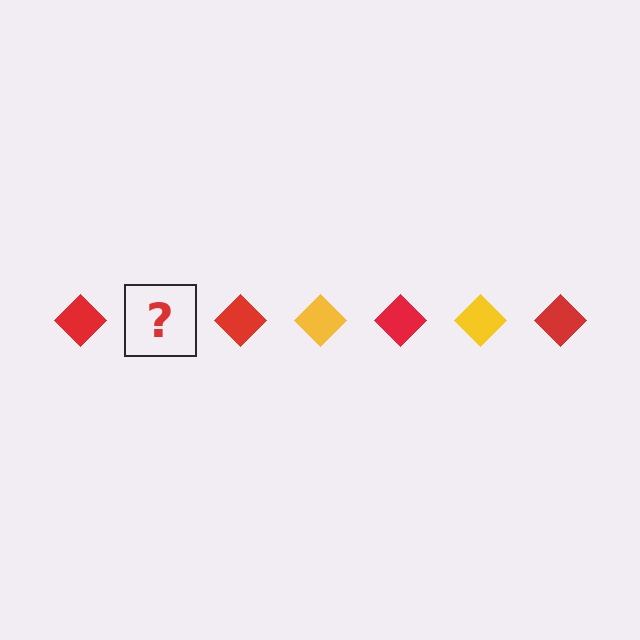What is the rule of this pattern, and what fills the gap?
The rule is that the pattern cycles through red, yellow diamonds. The gap should be filled with a yellow diamond.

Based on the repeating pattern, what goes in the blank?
The blank should be a yellow diamond.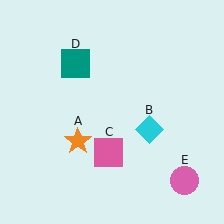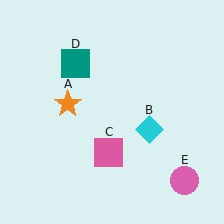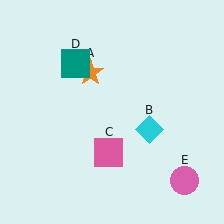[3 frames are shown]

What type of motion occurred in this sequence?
The orange star (object A) rotated clockwise around the center of the scene.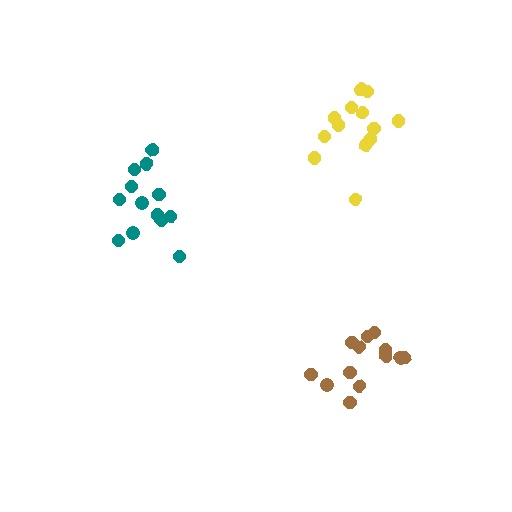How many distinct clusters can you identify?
There are 3 distinct clusters.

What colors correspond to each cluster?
The clusters are colored: teal, yellow, brown.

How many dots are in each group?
Group 1: 13 dots, Group 2: 13 dots, Group 3: 13 dots (39 total).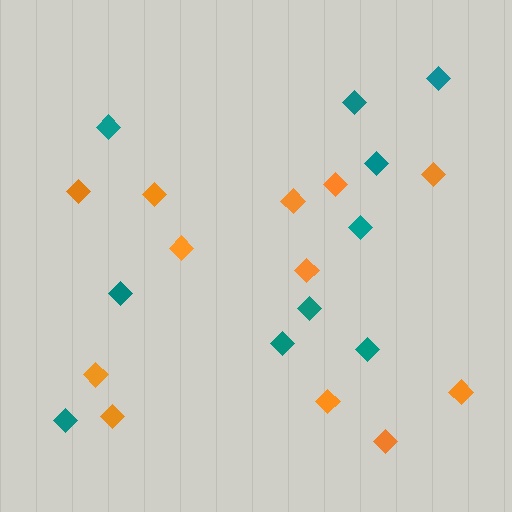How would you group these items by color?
There are 2 groups: one group of orange diamonds (12) and one group of teal diamonds (10).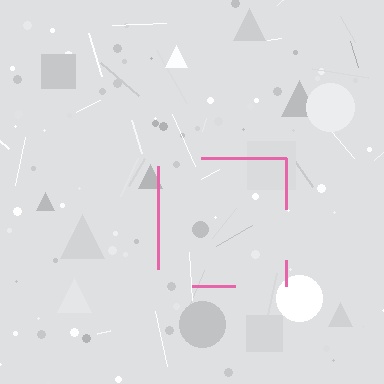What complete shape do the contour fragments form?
The contour fragments form a square.